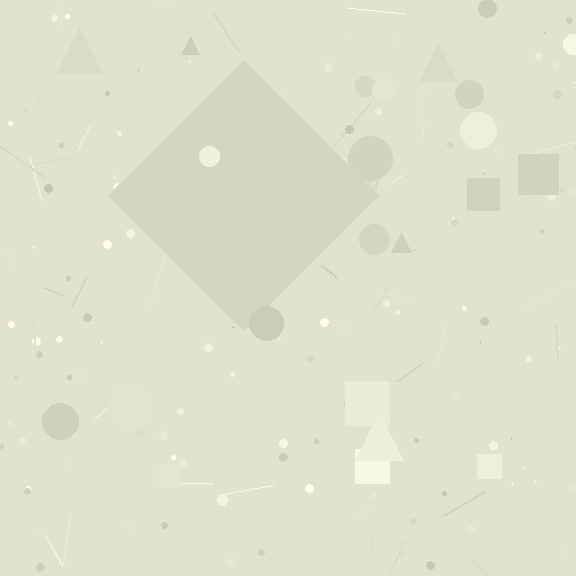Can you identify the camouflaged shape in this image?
The camouflaged shape is a diamond.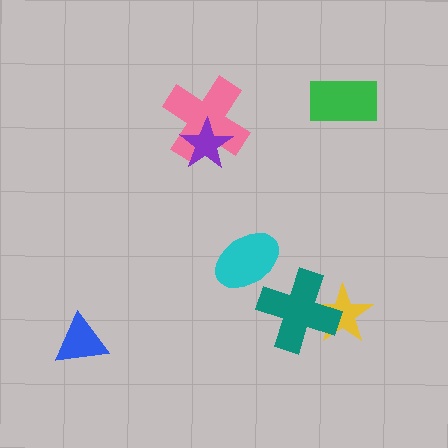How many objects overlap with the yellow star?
1 object overlaps with the yellow star.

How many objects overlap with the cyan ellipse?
0 objects overlap with the cyan ellipse.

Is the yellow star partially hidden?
Yes, it is partially covered by another shape.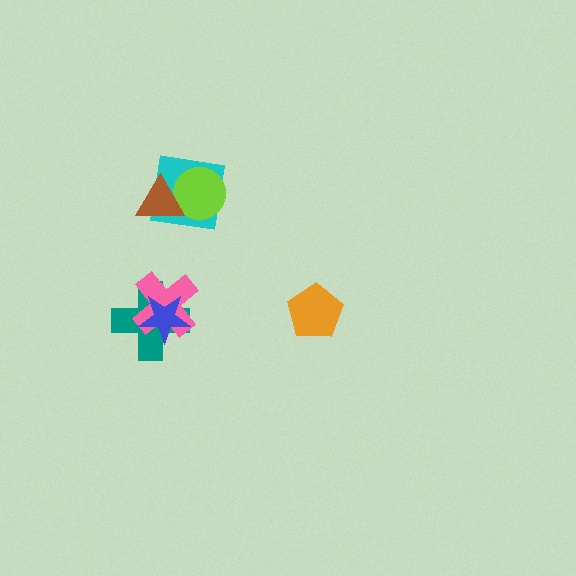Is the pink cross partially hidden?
Yes, it is partially covered by another shape.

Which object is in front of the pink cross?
The blue star is in front of the pink cross.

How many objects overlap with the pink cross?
2 objects overlap with the pink cross.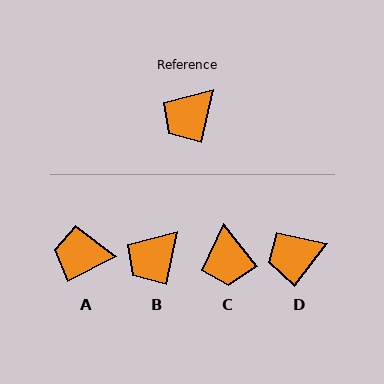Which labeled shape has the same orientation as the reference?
B.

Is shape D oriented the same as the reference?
No, it is off by about 26 degrees.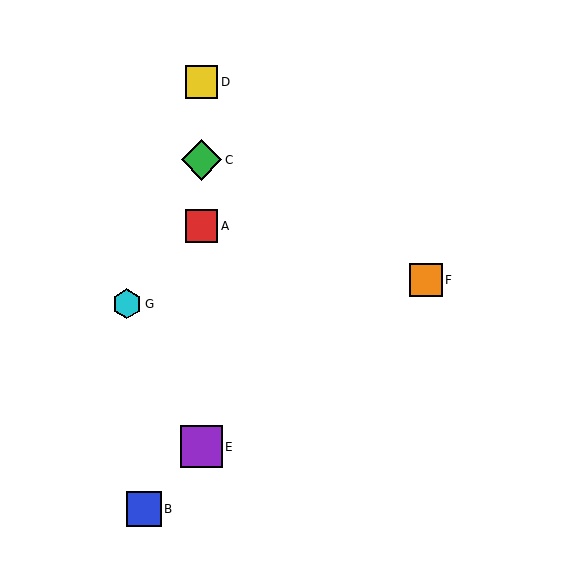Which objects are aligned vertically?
Objects A, C, D, E are aligned vertically.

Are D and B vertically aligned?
No, D is at x≈201 and B is at x≈144.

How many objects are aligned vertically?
4 objects (A, C, D, E) are aligned vertically.